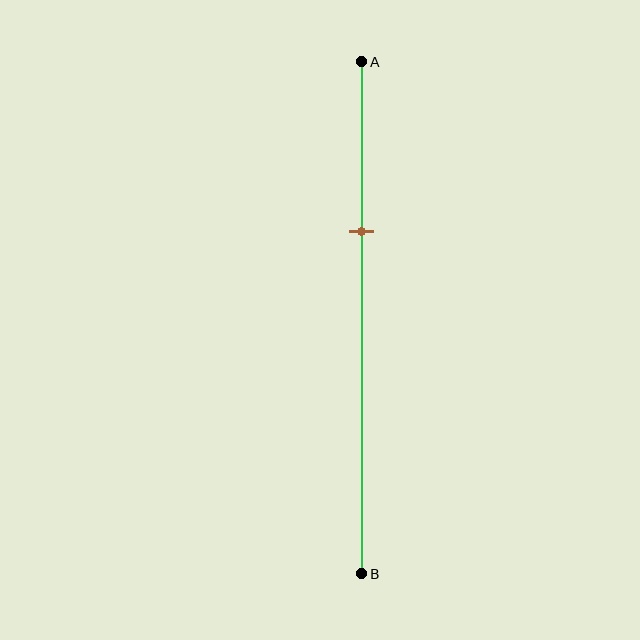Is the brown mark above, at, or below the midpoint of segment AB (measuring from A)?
The brown mark is above the midpoint of segment AB.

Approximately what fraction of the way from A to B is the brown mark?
The brown mark is approximately 35% of the way from A to B.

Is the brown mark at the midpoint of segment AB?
No, the mark is at about 35% from A, not at the 50% midpoint.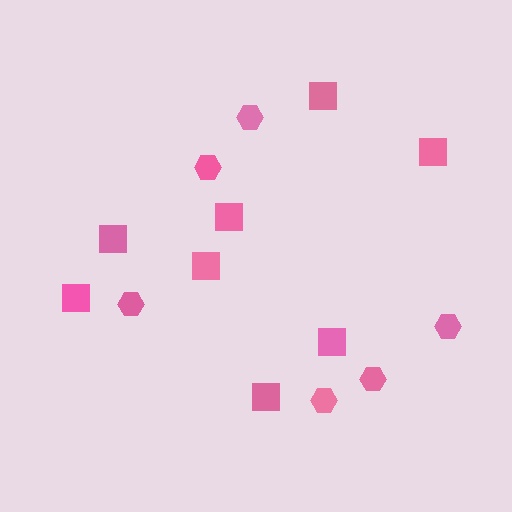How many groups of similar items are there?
There are 2 groups: one group of squares (8) and one group of hexagons (6).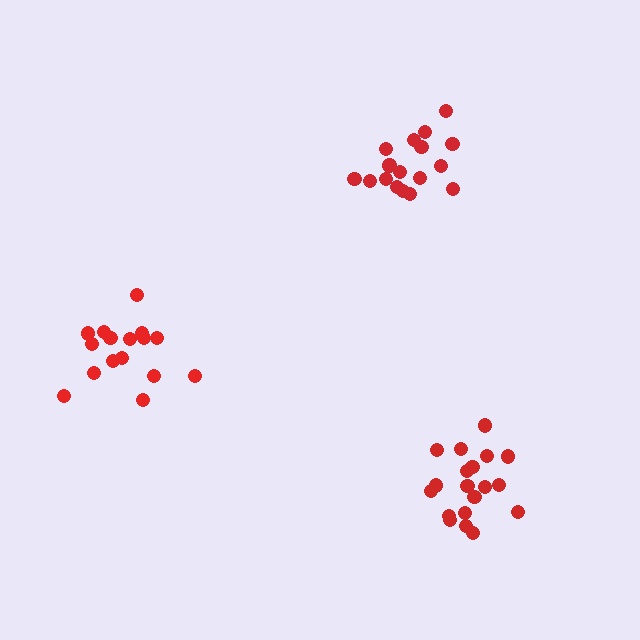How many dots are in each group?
Group 1: 19 dots, Group 2: 16 dots, Group 3: 17 dots (52 total).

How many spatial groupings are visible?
There are 3 spatial groupings.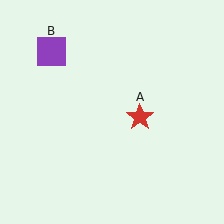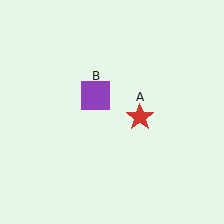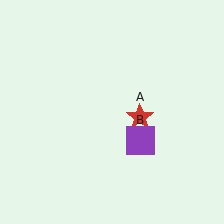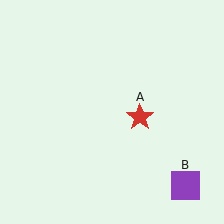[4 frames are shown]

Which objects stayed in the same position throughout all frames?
Red star (object A) remained stationary.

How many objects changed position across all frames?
1 object changed position: purple square (object B).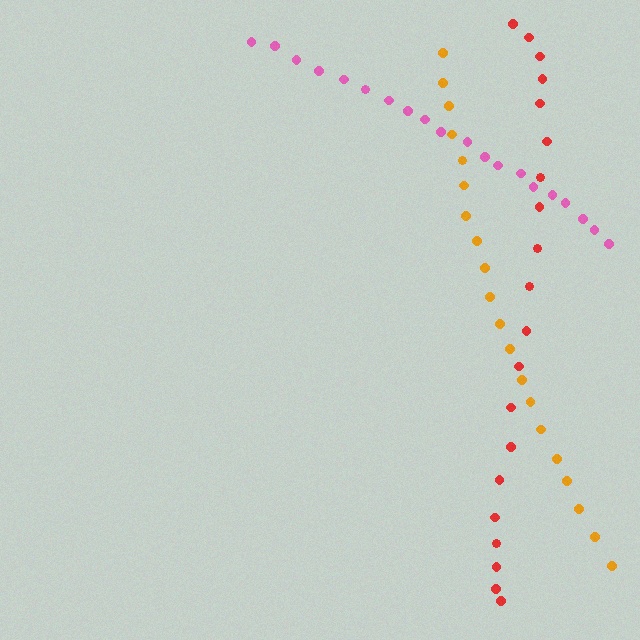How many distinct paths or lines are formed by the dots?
There are 3 distinct paths.